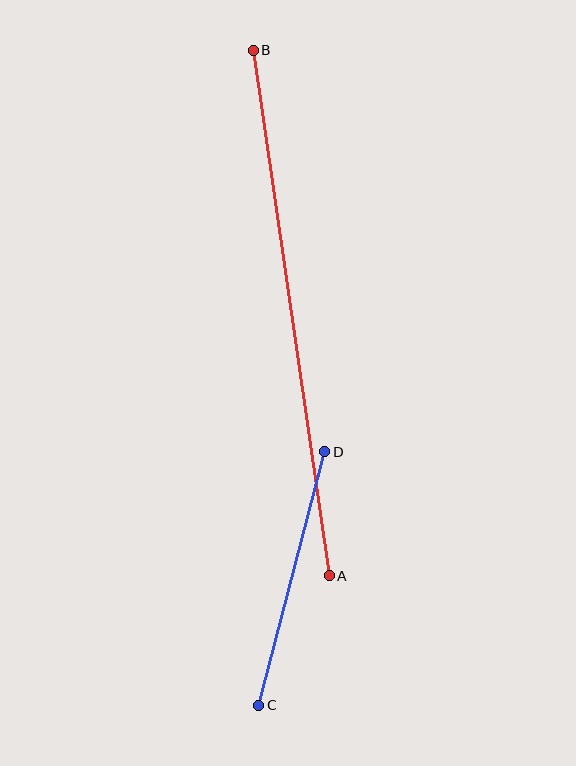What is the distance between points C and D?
The distance is approximately 262 pixels.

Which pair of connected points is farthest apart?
Points A and B are farthest apart.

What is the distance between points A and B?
The distance is approximately 531 pixels.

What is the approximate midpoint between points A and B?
The midpoint is at approximately (291, 313) pixels.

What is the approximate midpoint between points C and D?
The midpoint is at approximately (292, 578) pixels.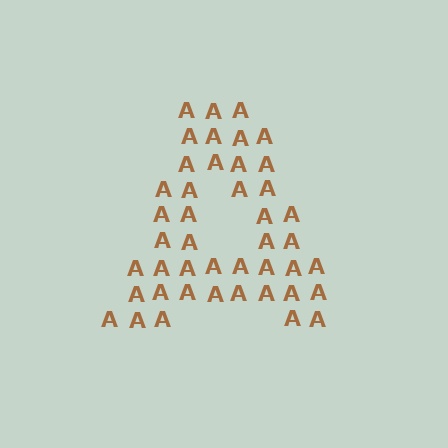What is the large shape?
The large shape is the letter A.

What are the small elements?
The small elements are letter A's.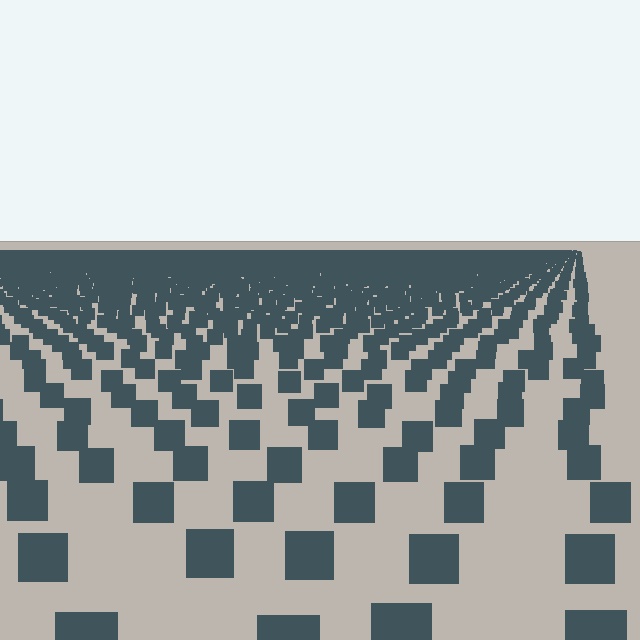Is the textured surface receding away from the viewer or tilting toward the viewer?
The surface is receding away from the viewer. Texture elements get smaller and denser toward the top.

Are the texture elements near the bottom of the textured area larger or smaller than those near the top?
Larger. Near the bottom, elements are closer to the viewer and appear at a bigger on-screen size.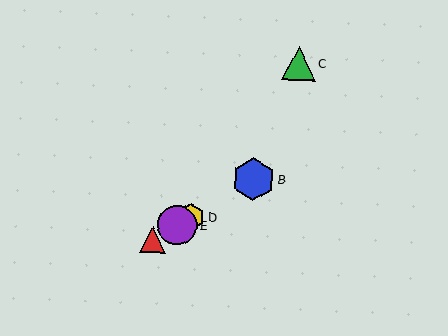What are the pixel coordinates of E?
Object E is at (177, 225).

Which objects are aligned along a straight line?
Objects A, B, D, E are aligned along a straight line.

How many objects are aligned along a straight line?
4 objects (A, B, D, E) are aligned along a straight line.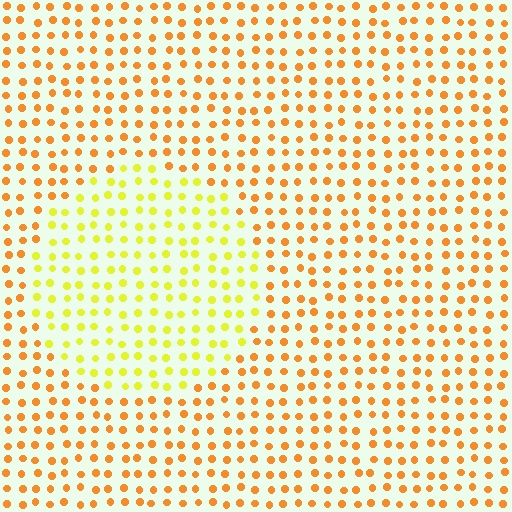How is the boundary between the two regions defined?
The boundary is defined purely by a slight shift in hue (about 37 degrees). Spacing, size, and orientation are identical on both sides.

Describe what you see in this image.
The image is filled with small orange elements in a uniform arrangement. A circle-shaped region is visible where the elements are tinted to a slightly different hue, forming a subtle color boundary.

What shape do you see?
I see a circle.